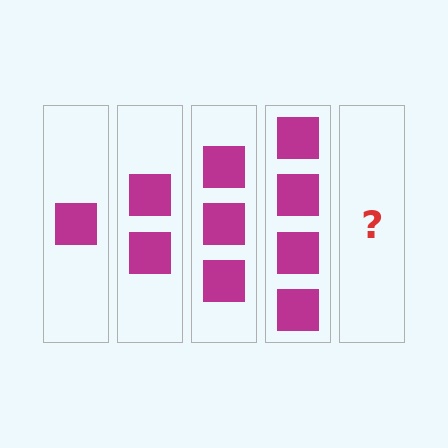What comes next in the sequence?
The next element should be 5 squares.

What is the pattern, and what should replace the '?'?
The pattern is that each step adds one more square. The '?' should be 5 squares.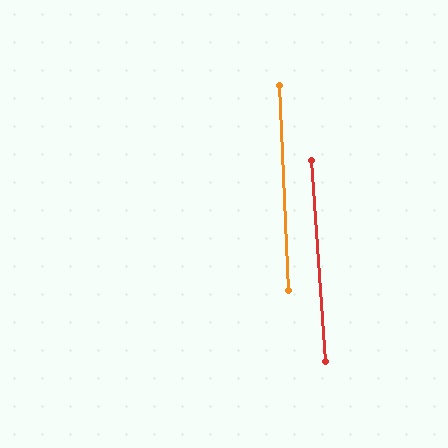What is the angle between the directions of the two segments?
Approximately 2 degrees.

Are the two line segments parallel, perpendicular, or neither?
Parallel — their directions differ by only 1.5°.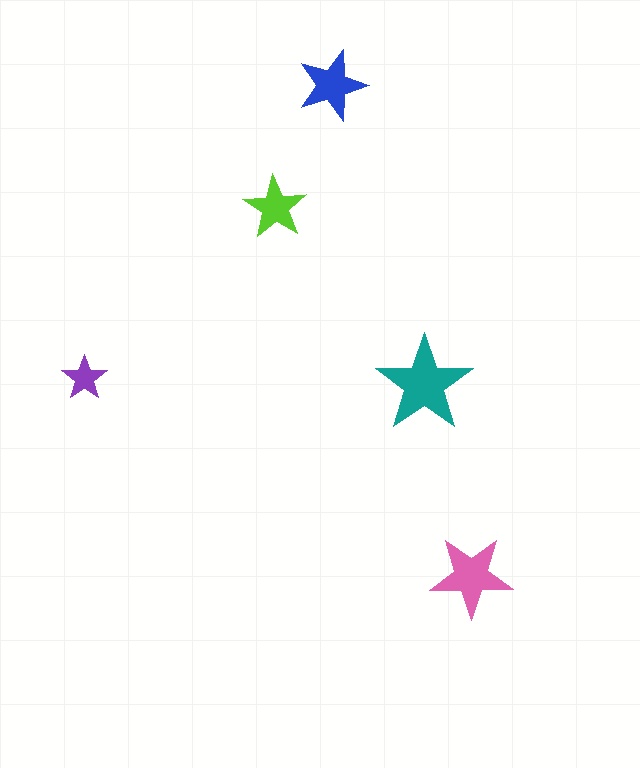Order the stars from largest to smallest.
the teal one, the pink one, the blue one, the lime one, the purple one.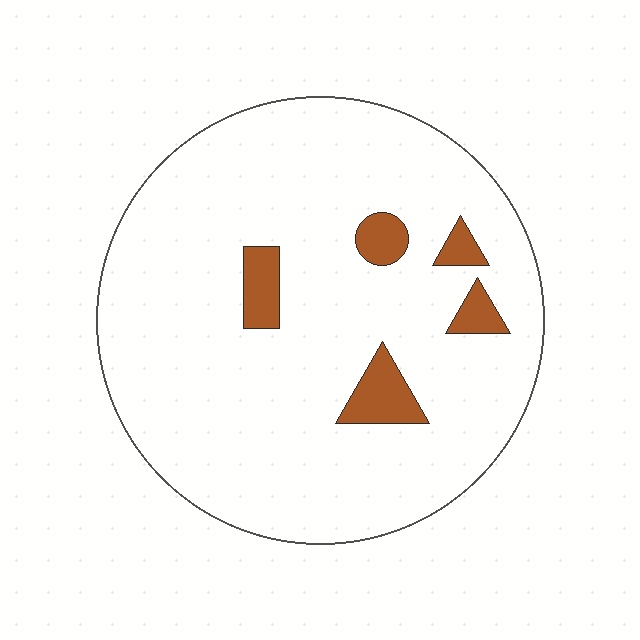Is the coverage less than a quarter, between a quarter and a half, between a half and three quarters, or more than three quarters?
Less than a quarter.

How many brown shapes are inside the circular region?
5.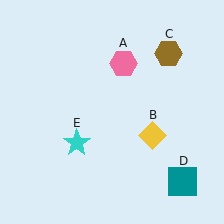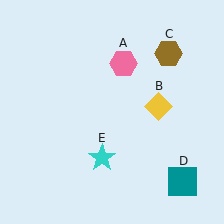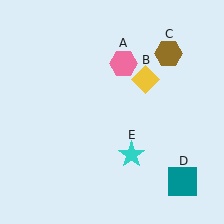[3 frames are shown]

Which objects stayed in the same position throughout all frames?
Pink hexagon (object A) and brown hexagon (object C) and teal square (object D) remained stationary.